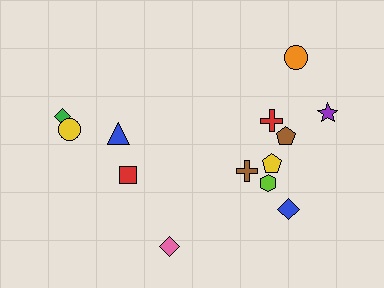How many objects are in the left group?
There are 5 objects.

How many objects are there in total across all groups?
There are 13 objects.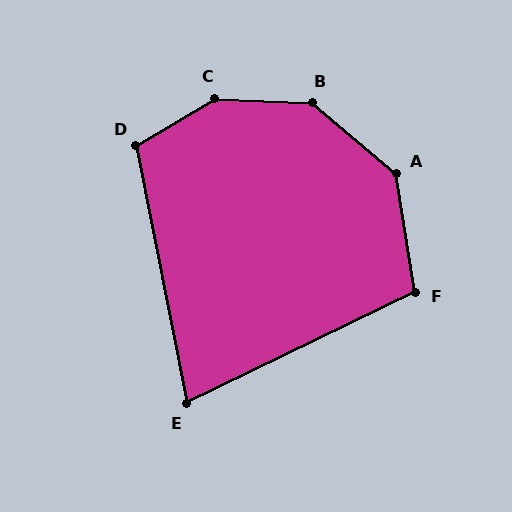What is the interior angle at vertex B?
Approximately 143 degrees (obtuse).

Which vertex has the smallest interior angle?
E, at approximately 75 degrees.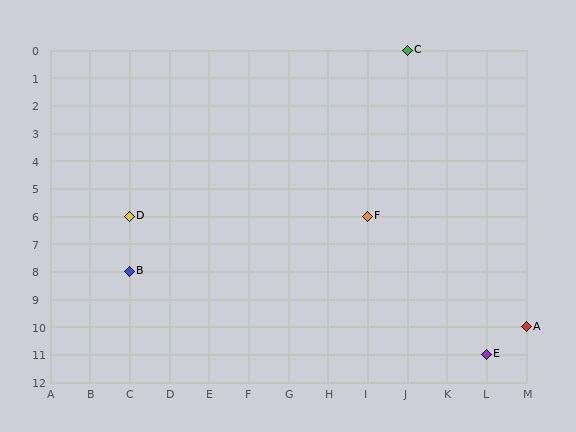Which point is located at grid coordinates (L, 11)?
Point E is at (L, 11).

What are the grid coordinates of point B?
Point B is at grid coordinates (C, 8).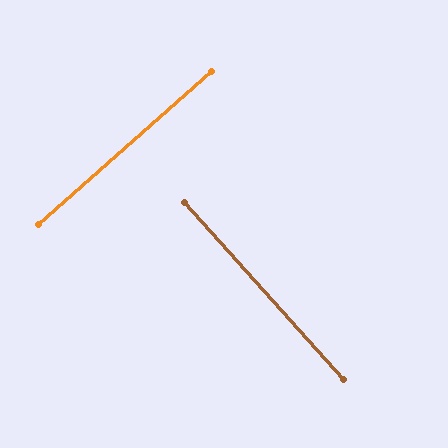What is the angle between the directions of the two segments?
Approximately 90 degrees.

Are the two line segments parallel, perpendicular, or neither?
Perpendicular — they meet at approximately 90°.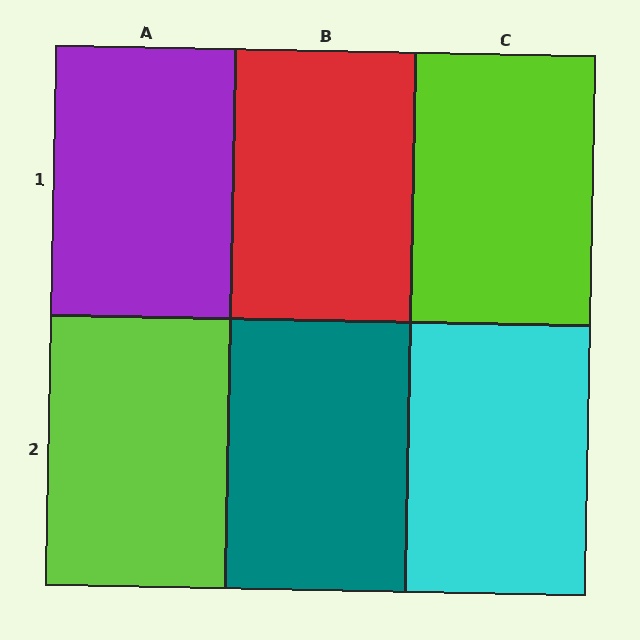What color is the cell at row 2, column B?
Teal.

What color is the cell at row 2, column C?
Cyan.